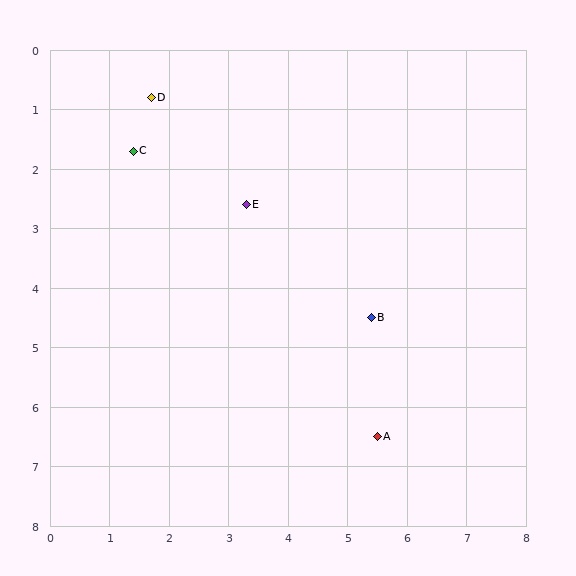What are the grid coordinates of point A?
Point A is at approximately (5.5, 6.5).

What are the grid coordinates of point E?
Point E is at approximately (3.3, 2.6).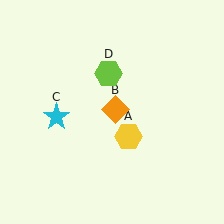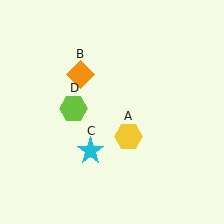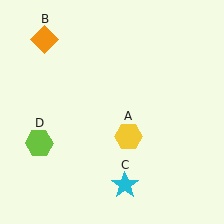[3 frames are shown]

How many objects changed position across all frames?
3 objects changed position: orange diamond (object B), cyan star (object C), lime hexagon (object D).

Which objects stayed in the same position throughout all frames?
Yellow hexagon (object A) remained stationary.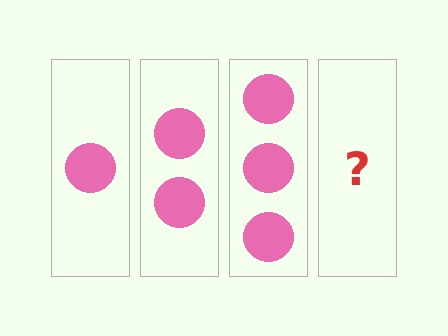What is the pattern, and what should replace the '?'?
The pattern is that each step adds one more circle. The '?' should be 4 circles.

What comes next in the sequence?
The next element should be 4 circles.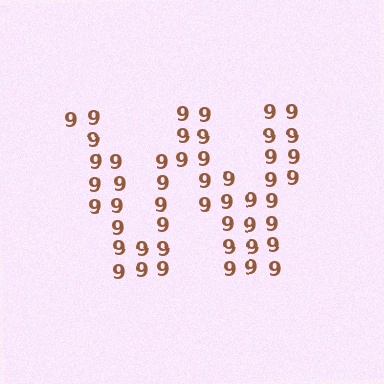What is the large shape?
The large shape is the letter W.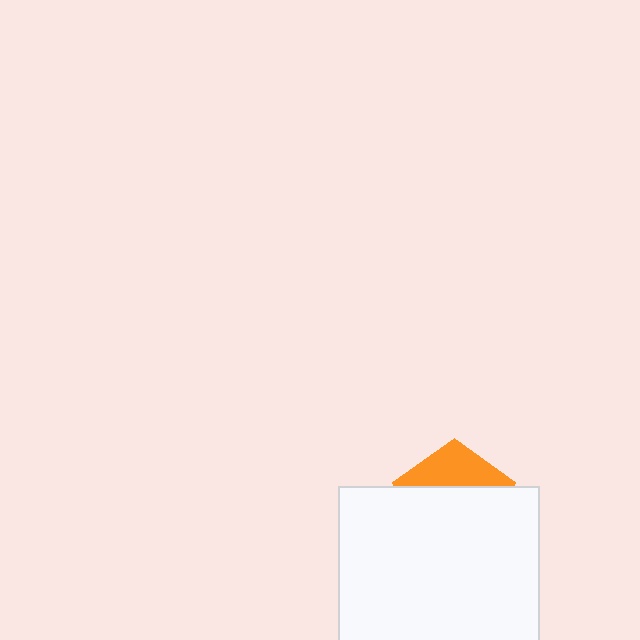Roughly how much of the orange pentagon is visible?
A small part of it is visible (roughly 31%).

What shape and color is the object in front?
The object in front is a white square.